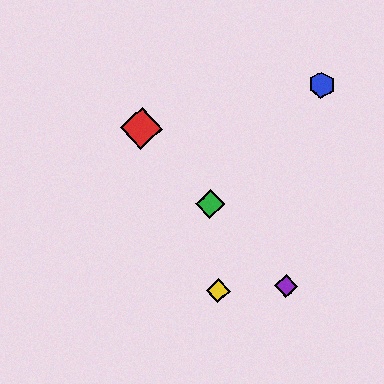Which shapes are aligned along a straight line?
The red diamond, the green diamond, the purple diamond are aligned along a straight line.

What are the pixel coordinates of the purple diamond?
The purple diamond is at (286, 286).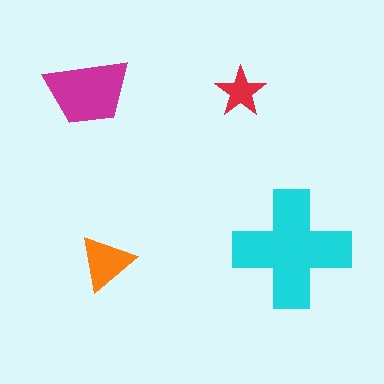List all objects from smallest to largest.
The red star, the orange triangle, the magenta trapezoid, the cyan cross.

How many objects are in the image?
There are 4 objects in the image.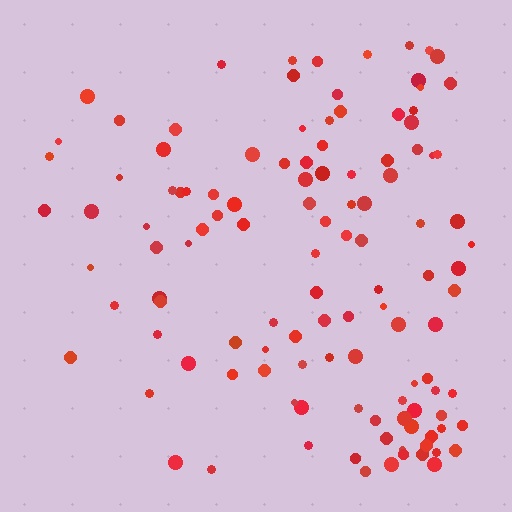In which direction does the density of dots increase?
From left to right, with the right side densest.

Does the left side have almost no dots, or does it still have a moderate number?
Still a moderate number, just noticeably fewer than the right.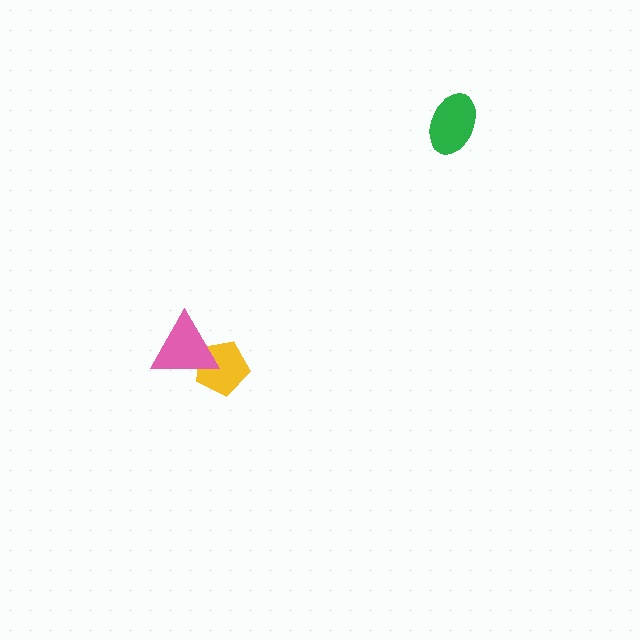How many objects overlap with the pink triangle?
1 object overlaps with the pink triangle.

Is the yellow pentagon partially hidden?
Yes, it is partially covered by another shape.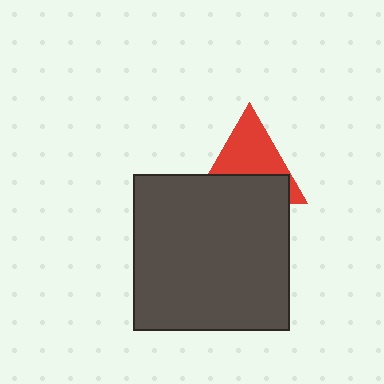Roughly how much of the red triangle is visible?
About half of it is visible (roughly 55%).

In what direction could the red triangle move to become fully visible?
The red triangle could move up. That would shift it out from behind the dark gray square entirely.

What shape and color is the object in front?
The object in front is a dark gray square.